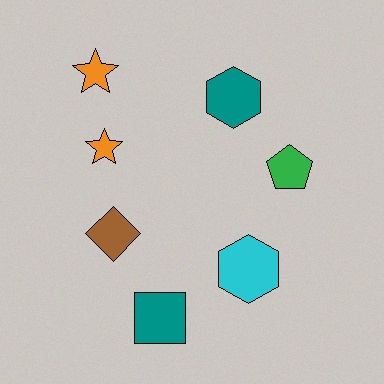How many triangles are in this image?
There are no triangles.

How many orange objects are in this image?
There are 2 orange objects.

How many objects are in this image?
There are 7 objects.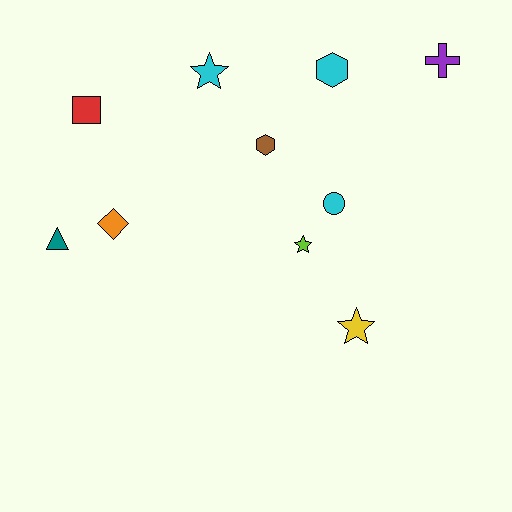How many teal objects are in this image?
There is 1 teal object.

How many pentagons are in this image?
There are no pentagons.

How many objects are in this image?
There are 10 objects.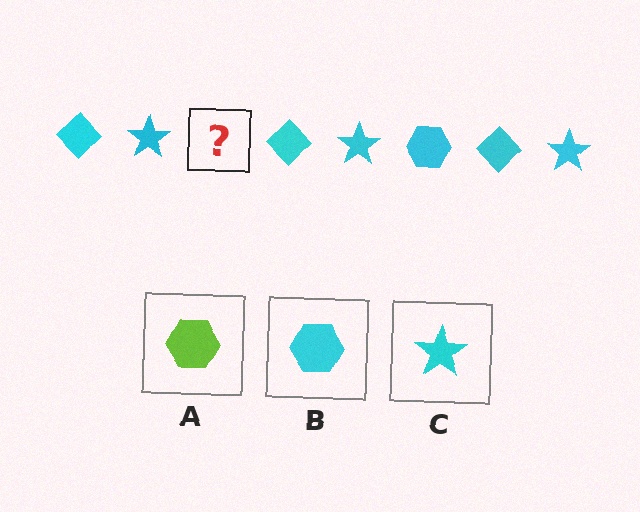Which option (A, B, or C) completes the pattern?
B.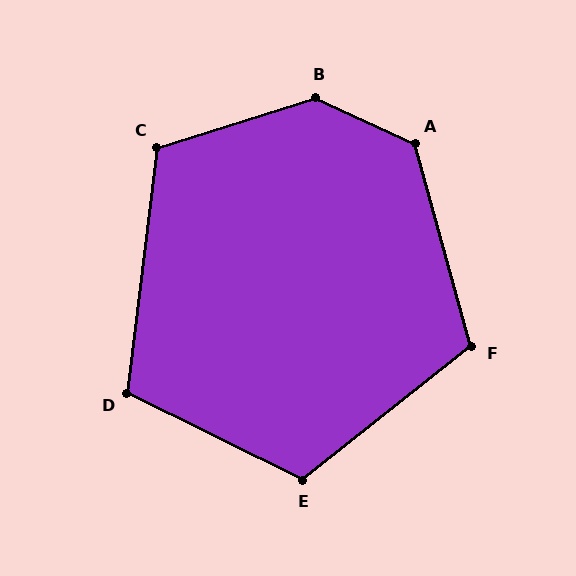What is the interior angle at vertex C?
Approximately 114 degrees (obtuse).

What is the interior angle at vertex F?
Approximately 113 degrees (obtuse).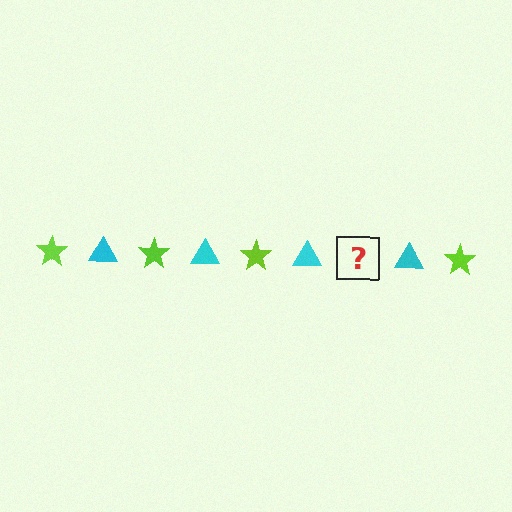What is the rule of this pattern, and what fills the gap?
The rule is that the pattern alternates between lime star and cyan triangle. The gap should be filled with a lime star.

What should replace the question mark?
The question mark should be replaced with a lime star.